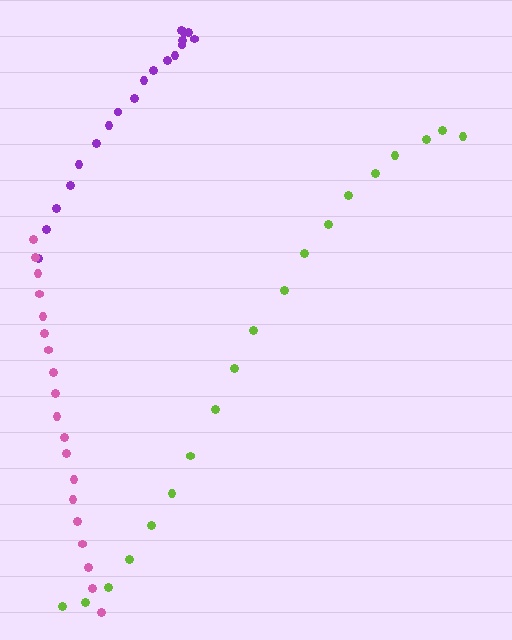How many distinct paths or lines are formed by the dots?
There are 3 distinct paths.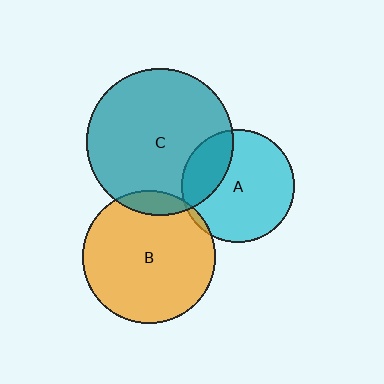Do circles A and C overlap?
Yes.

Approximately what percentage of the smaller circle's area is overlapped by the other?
Approximately 25%.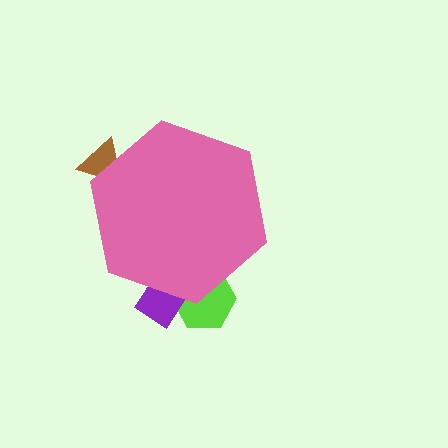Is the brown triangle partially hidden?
Yes, the brown triangle is partially hidden behind the pink hexagon.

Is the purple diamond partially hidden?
Yes, the purple diamond is partially hidden behind the pink hexagon.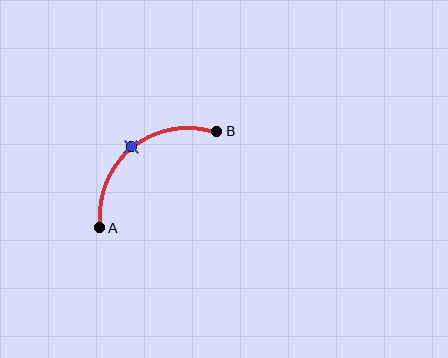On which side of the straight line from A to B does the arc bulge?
The arc bulges above and to the left of the straight line connecting A and B.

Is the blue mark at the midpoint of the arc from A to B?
Yes. The blue mark lies on the arc at equal arc-length from both A and B — it is the arc midpoint.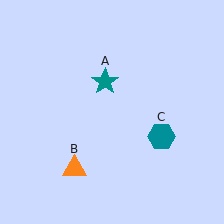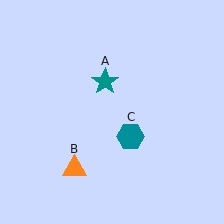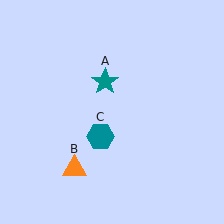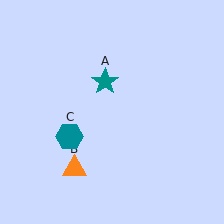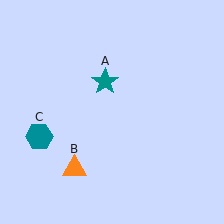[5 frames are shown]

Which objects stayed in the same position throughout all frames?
Teal star (object A) and orange triangle (object B) remained stationary.